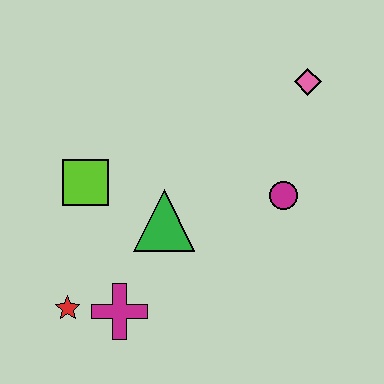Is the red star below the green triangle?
Yes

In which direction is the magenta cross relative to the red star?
The magenta cross is to the right of the red star.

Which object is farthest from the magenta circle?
The red star is farthest from the magenta circle.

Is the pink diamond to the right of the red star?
Yes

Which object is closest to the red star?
The magenta cross is closest to the red star.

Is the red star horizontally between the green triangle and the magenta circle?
No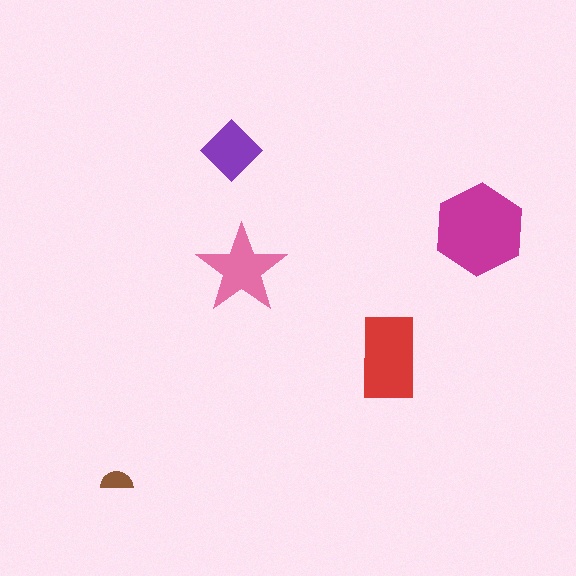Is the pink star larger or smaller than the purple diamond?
Larger.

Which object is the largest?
The magenta hexagon.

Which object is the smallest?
The brown semicircle.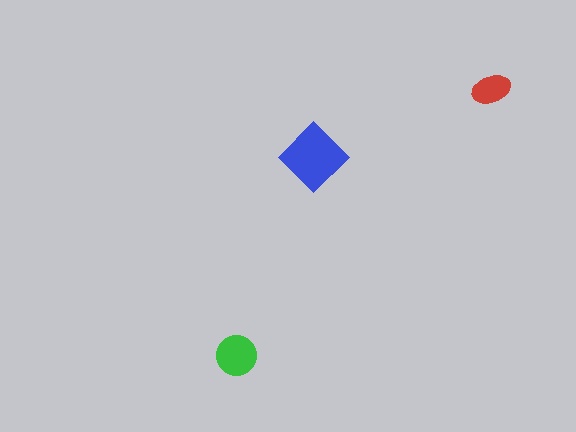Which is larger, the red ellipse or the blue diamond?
The blue diamond.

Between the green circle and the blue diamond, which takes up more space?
The blue diamond.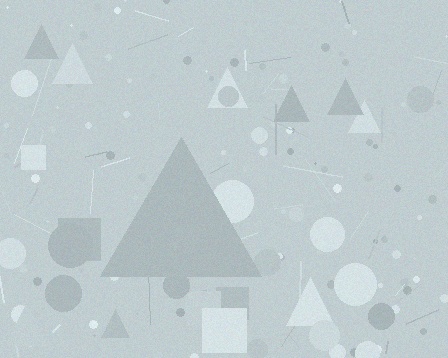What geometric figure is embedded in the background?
A triangle is embedded in the background.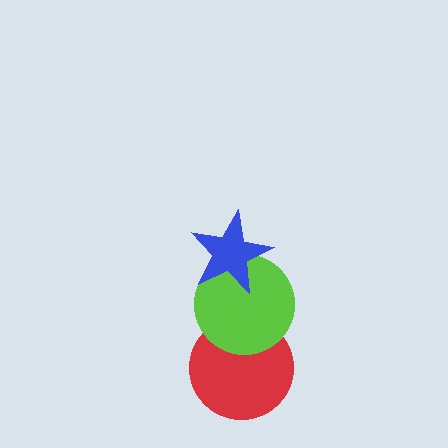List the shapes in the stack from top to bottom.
From top to bottom: the blue star, the lime circle, the red circle.